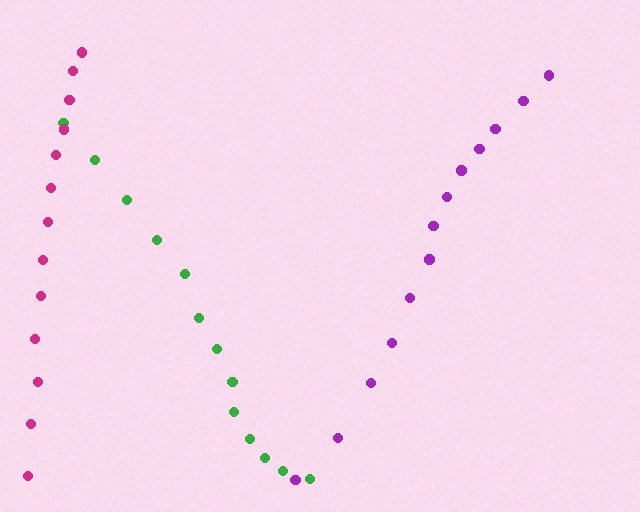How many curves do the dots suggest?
There are 3 distinct paths.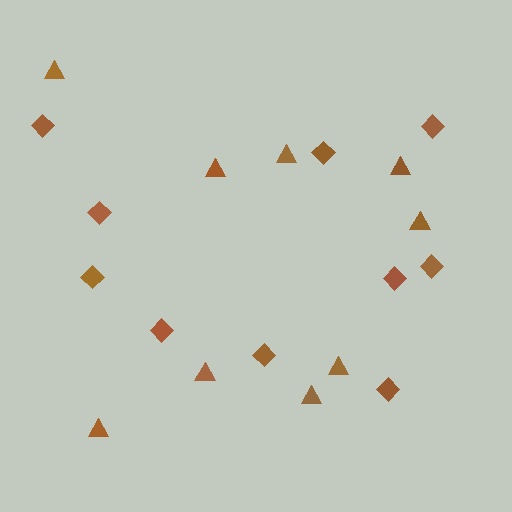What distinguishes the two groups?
There are 2 groups: one group of triangles (9) and one group of diamonds (10).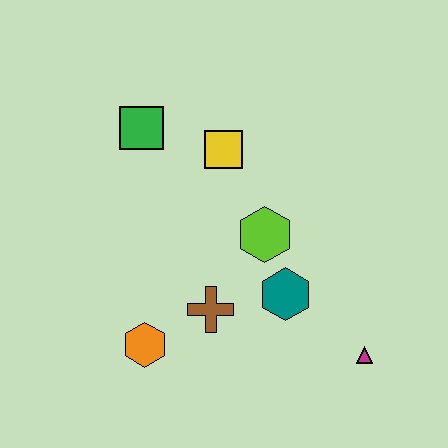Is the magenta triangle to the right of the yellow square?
Yes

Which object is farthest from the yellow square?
The magenta triangle is farthest from the yellow square.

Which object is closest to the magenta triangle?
The teal hexagon is closest to the magenta triangle.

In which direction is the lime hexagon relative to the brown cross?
The lime hexagon is above the brown cross.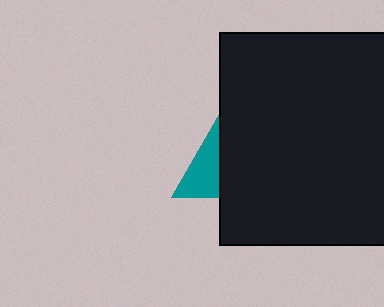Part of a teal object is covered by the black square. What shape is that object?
It is a triangle.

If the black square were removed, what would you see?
You would see the complete teal triangle.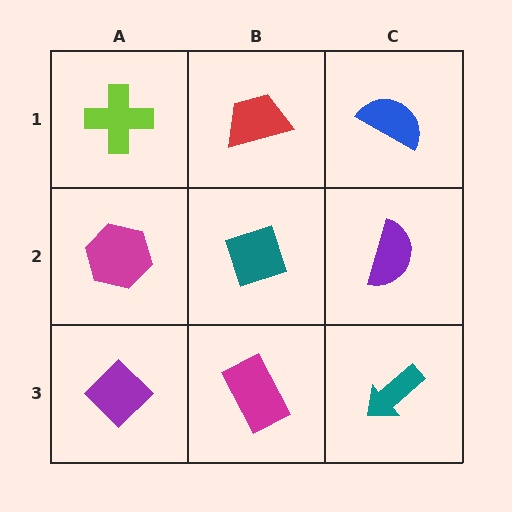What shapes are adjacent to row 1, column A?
A magenta hexagon (row 2, column A), a red trapezoid (row 1, column B).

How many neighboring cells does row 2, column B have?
4.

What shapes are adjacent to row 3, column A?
A magenta hexagon (row 2, column A), a magenta rectangle (row 3, column B).